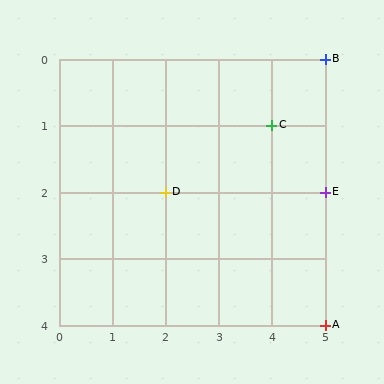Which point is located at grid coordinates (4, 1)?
Point C is at (4, 1).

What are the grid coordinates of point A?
Point A is at grid coordinates (5, 4).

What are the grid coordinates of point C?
Point C is at grid coordinates (4, 1).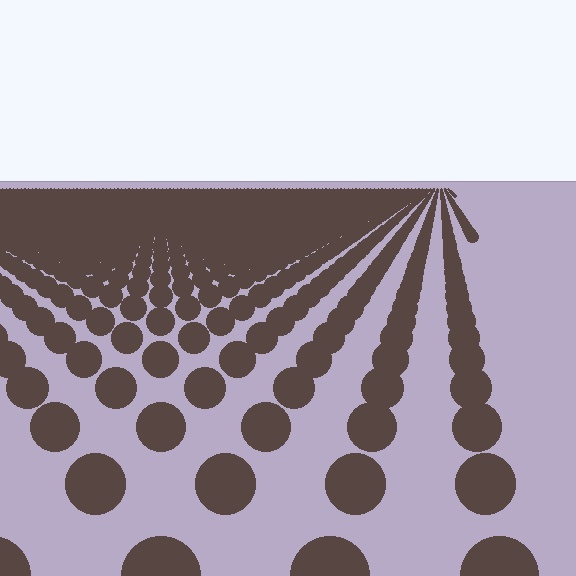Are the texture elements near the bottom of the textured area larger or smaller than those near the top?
Larger. Near the bottom, elements are closer to the viewer and appear at a bigger on-screen size.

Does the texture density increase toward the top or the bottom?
Density increases toward the top.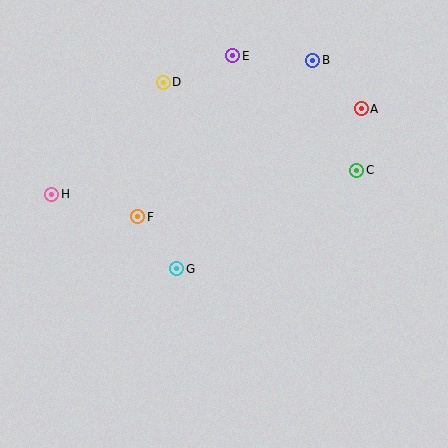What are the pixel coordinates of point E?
Point E is at (233, 56).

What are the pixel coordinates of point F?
Point F is at (138, 217).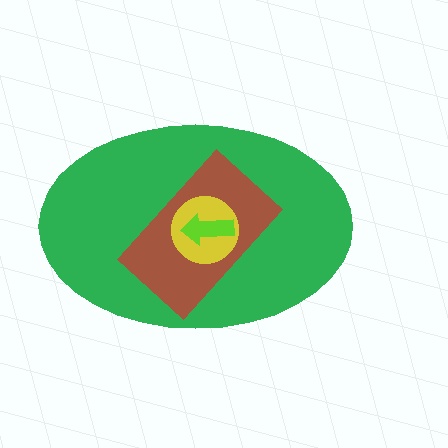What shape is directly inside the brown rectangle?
The yellow circle.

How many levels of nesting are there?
4.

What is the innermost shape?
The lime arrow.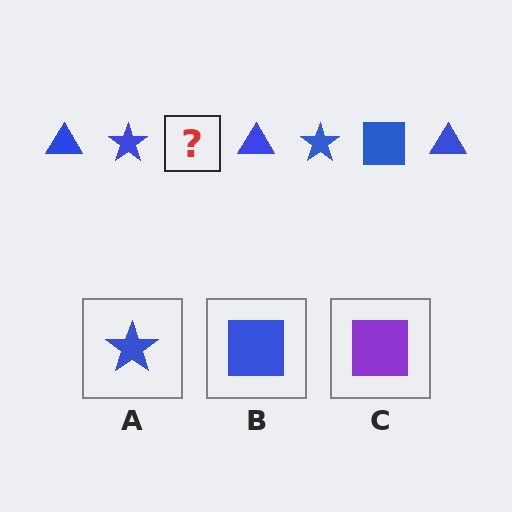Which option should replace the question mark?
Option B.